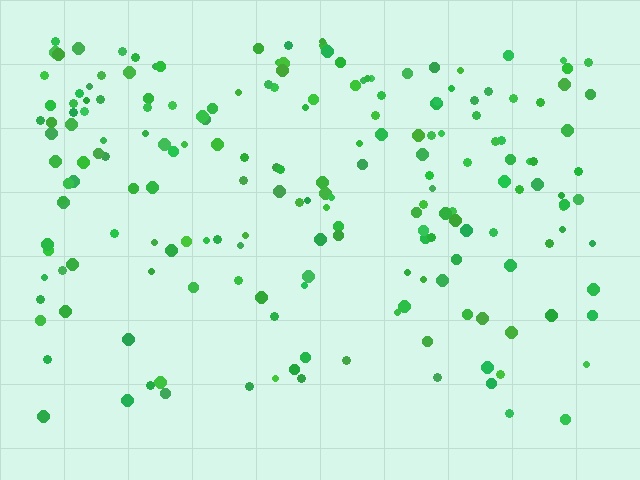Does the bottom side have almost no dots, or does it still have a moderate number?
Still a moderate number, just noticeably fewer than the top.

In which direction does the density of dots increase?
From bottom to top, with the top side densest.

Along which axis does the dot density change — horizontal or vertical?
Vertical.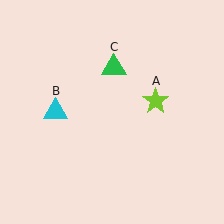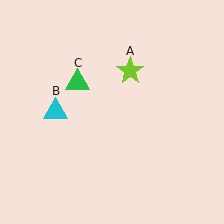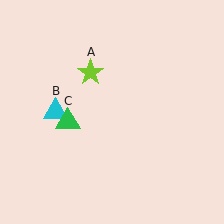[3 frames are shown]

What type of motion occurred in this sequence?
The lime star (object A), green triangle (object C) rotated counterclockwise around the center of the scene.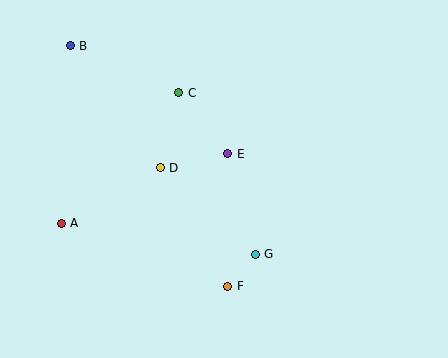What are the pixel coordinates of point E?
Point E is at (228, 154).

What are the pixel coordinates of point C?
Point C is at (179, 93).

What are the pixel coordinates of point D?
Point D is at (160, 168).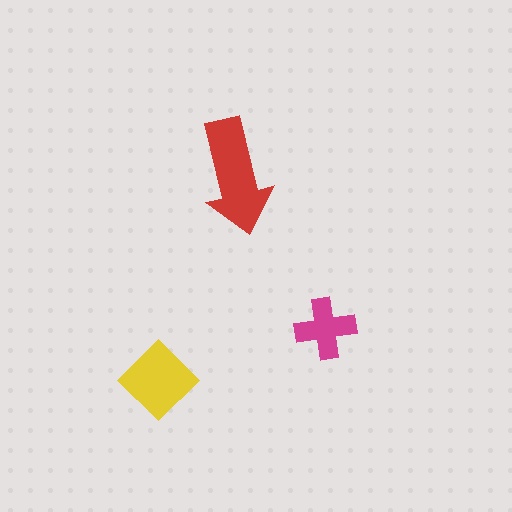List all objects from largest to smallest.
The red arrow, the yellow diamond, the magenta cross.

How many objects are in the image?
There are 3 objects in the image.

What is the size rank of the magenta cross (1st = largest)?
3rd.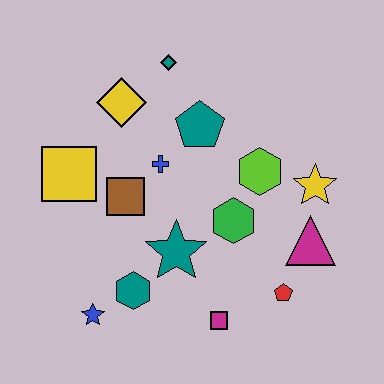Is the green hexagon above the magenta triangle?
Yes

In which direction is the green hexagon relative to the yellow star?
The green hexagon is to the left of the yellow star.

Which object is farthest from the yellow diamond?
The red pentagon is farthest from the yellow diamond.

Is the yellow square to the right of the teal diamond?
No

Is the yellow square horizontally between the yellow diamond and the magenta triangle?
No